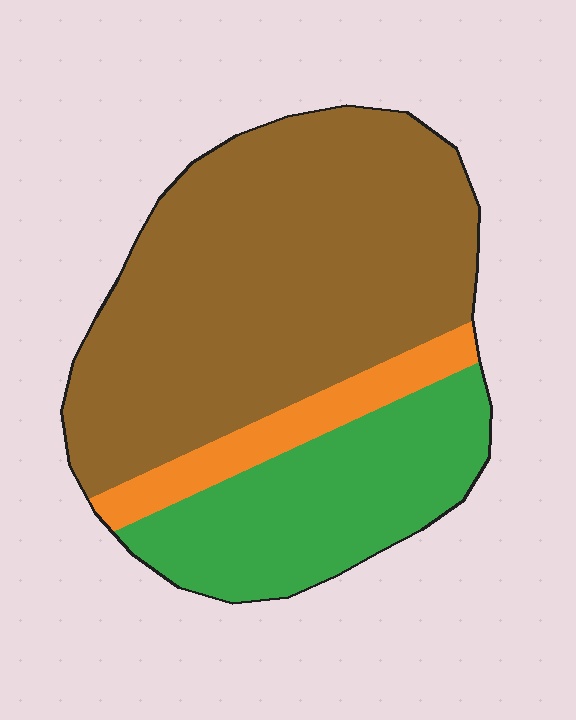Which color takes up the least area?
Orange, at roughly 10%.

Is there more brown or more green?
Brown.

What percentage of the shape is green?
Green covers roughly 25% of the shape.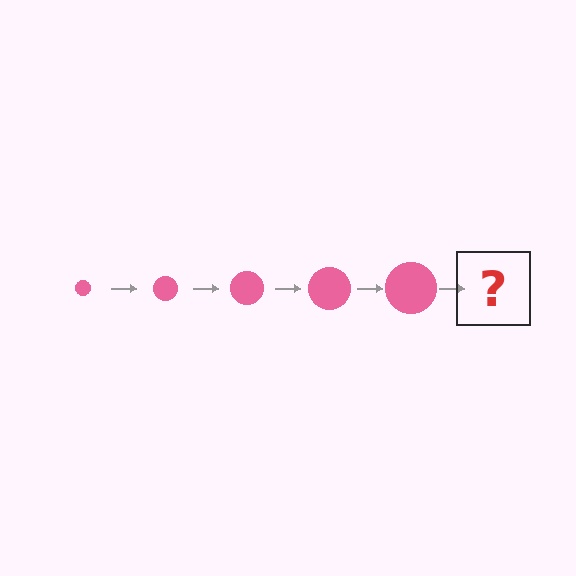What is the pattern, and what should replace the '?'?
The pattern is that the circle gets progressively larger each step. The '?' should be a pink circle, larger than the previous one.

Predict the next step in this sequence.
The next step is a pink circle, larger than the previous one.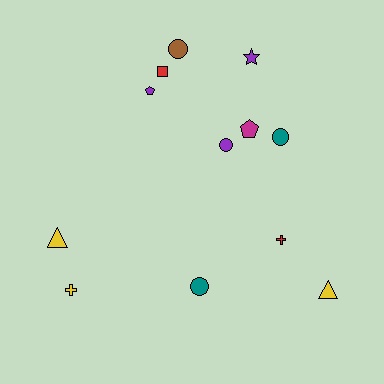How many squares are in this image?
There is 1 square.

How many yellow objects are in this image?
There are 3 yellow objects.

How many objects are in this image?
There are 12 objects.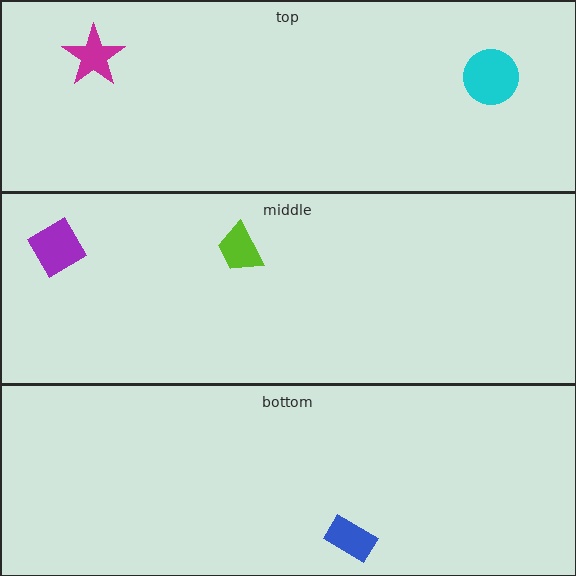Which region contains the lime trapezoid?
The middle region.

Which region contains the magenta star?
The top region.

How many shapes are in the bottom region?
1.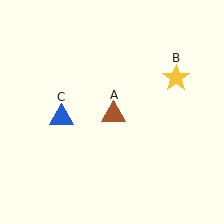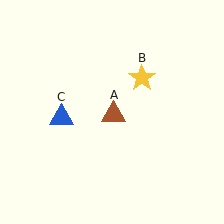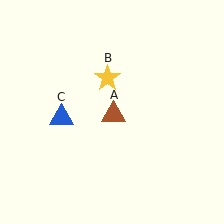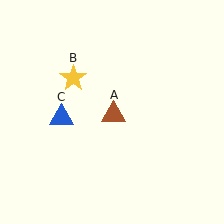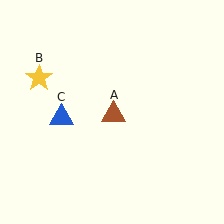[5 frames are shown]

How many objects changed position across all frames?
1 object changed position: yellow star (object B).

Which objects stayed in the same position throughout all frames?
Brown triangle (object A) and blue triangle (object C) remained stationary.